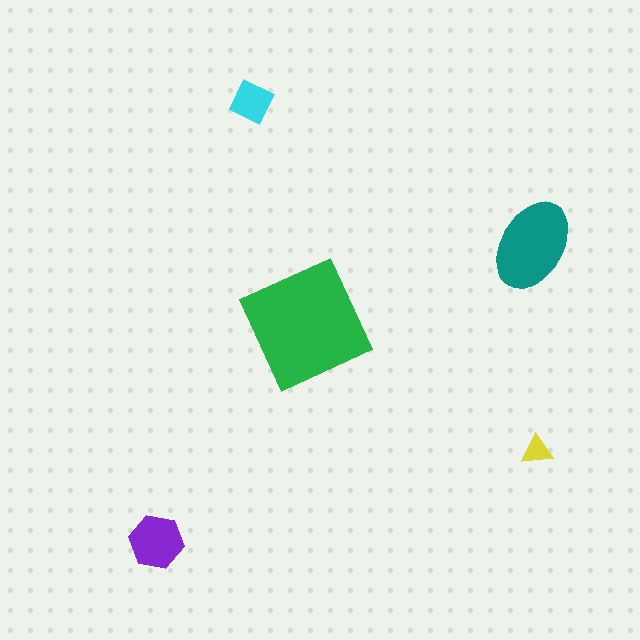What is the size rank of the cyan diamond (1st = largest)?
4th.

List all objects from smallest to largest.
The yellow triangle, the cyan diamond, the purple hexagon, the teal ellipse, the green square.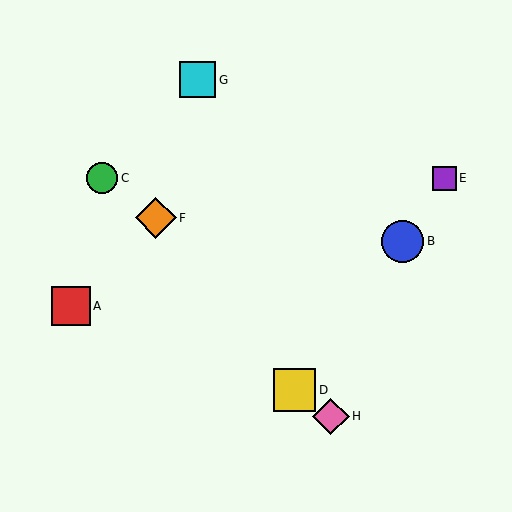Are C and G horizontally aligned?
No, C is at y≈178 and G is at y≈80.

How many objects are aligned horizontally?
2 objects (C, E) are aligned horizontally.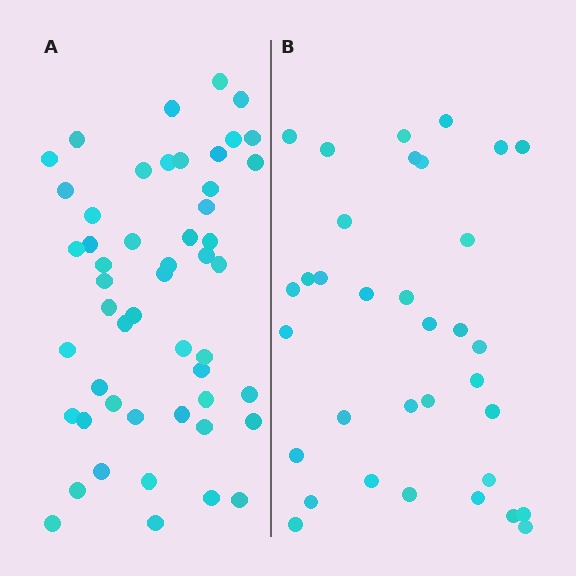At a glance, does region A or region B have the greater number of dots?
Region A (the left region) has more dots.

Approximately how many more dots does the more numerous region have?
Region A has approximately 15 more dots than region B.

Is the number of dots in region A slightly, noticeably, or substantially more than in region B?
Region A has substantially more. The ratio is roughly 1.5 to 1.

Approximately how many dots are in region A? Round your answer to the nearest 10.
About 50 dots. (The exact count is 51, which rounds to 50.)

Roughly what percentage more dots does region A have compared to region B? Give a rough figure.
About 50% more.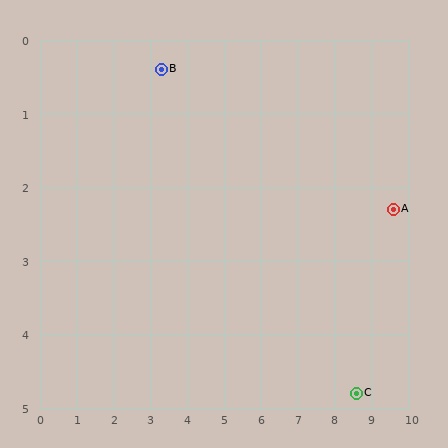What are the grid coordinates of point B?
Point B is at approximately (3.3, 0.4).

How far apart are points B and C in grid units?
Points B and C are about 6.9 grid units apart.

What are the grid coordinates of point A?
Point A is at approximately (9.6, 2.3).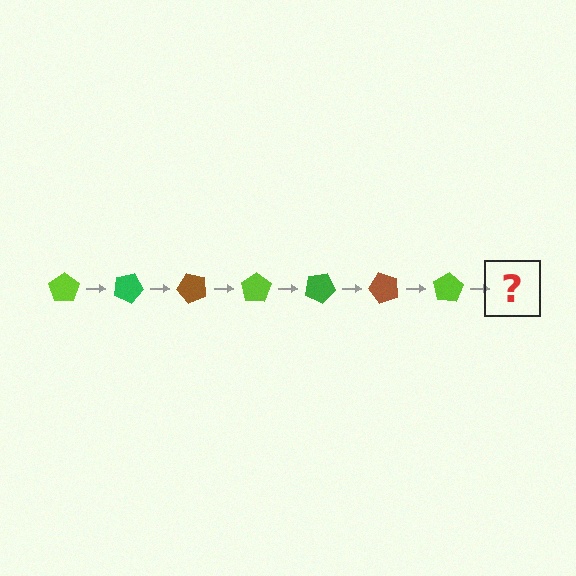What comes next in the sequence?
The next element should be a green pentagon, rotated 175 degrees from the start.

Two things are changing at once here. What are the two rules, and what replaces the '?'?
The two rules are that it rotates 25 degrees each step and the color cycles through lime, green, and brown. The '?' should be a green pentagon, rotated 175 degrees from the start.